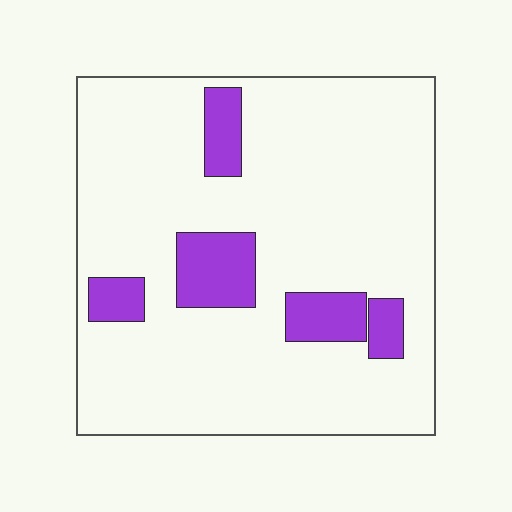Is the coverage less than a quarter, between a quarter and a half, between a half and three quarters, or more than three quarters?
Less than a quarter.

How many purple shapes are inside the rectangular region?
5.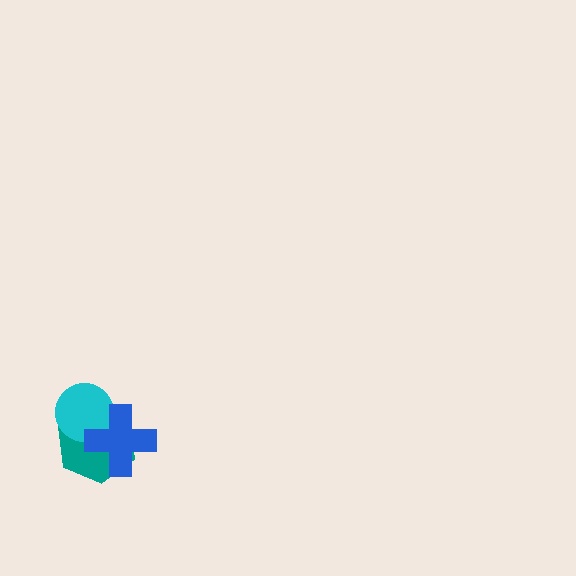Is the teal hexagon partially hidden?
Yes, it is partially covered by another shape.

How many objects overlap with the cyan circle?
2 objects overlap with the cyan circle.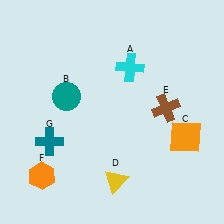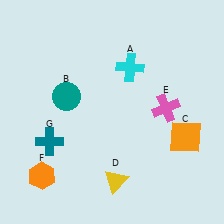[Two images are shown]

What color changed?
The cross (E) changed from brown in Image 1 to pink in Image 2.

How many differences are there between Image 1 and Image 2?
There is 1 difference between the two images.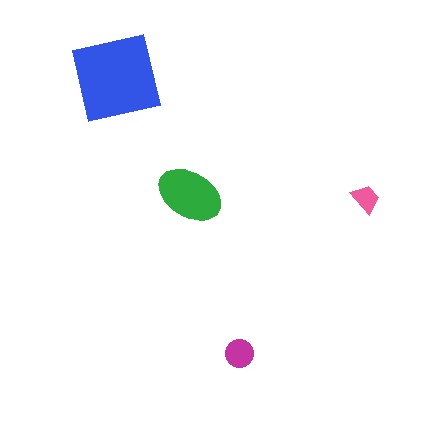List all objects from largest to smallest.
The blue square, the green ellipse, the magenta circle, the pink trapezoid.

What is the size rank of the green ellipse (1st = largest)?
2nd.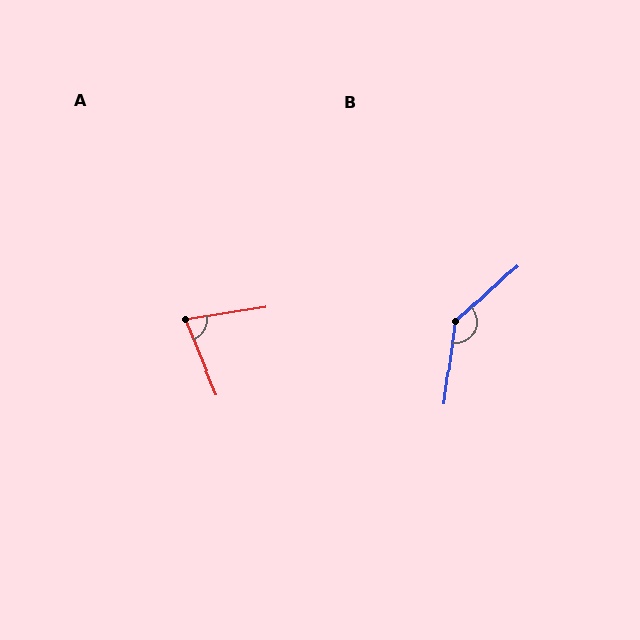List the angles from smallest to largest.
A (76°), B (140°).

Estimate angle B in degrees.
Approximately 140 degrees.